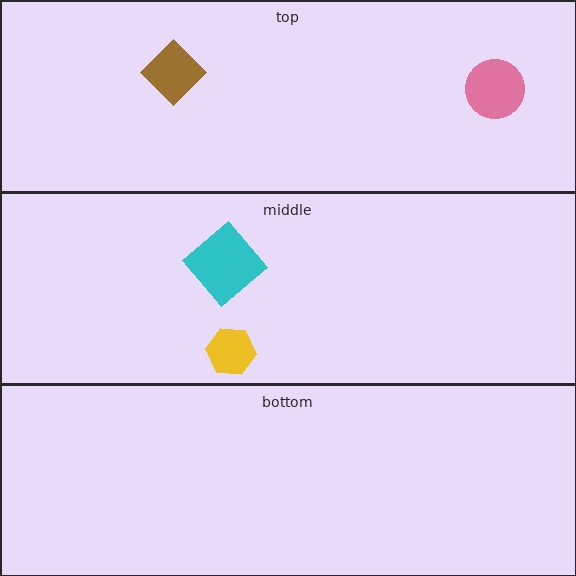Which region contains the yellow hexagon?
The middle region.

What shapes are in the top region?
The brown diamond, the pink circle.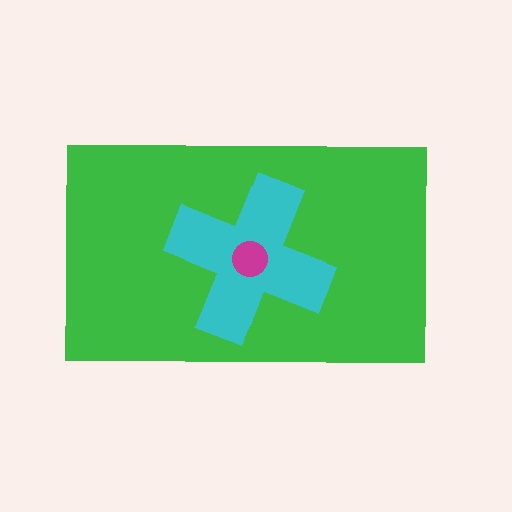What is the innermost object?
The magenta circle.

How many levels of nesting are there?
3.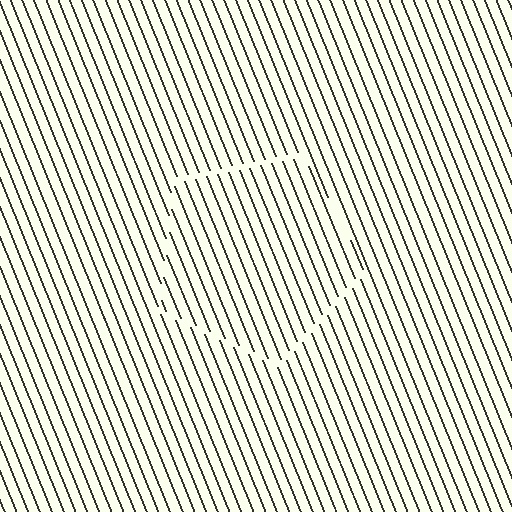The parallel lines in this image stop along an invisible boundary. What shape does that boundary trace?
An illusory pentagon. The interior of the shape contains the same grating, shifted by half a period — the contour is defined by the phase discontinuity where line-ends from the inner and outer gratings abut.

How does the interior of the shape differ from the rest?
The interior of the shape contains the same grating, shifted by half a period — the contour is defined by the phase discontinuity where line-ends from the inner and outer gratings abut.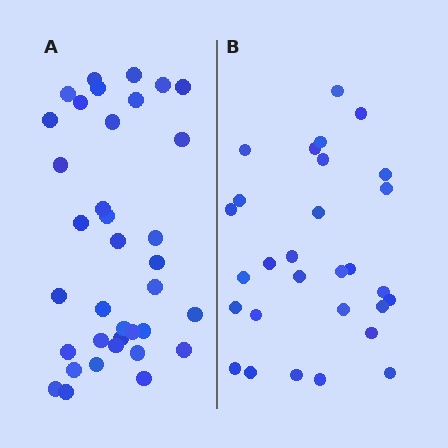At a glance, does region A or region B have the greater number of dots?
Region A (the left region) has more dots.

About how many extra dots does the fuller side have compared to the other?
Region A has roughly 8 or so more dots than region B.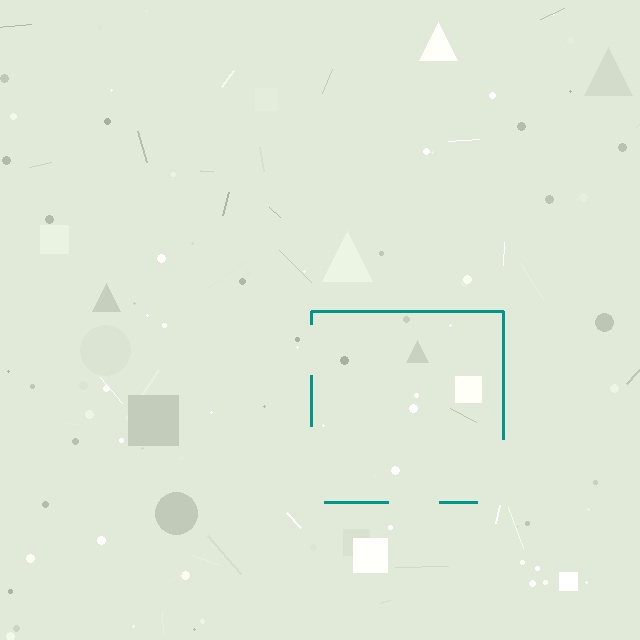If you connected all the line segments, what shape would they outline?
They would outline a square.